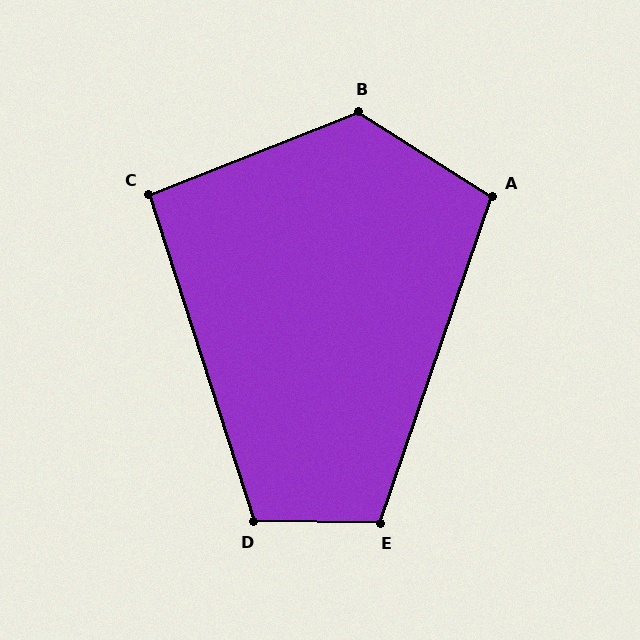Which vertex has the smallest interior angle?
C, at approximately 94 degrees.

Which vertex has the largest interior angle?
B, at approximately 126 degrees.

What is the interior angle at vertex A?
Approximately 104 degrees (obtuse).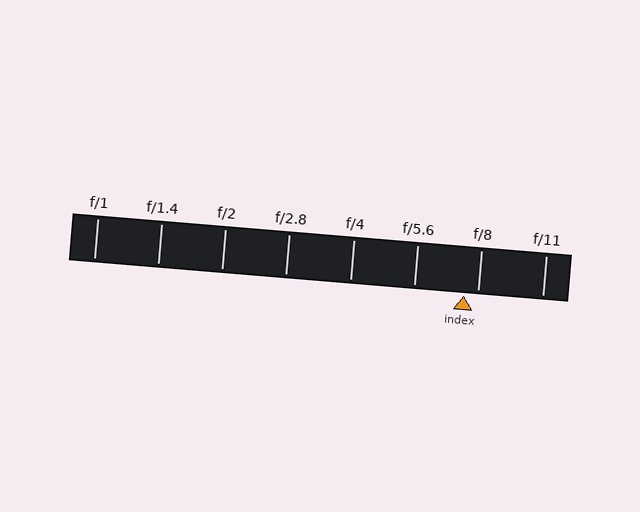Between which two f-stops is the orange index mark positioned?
The index mark is between f/5.6 and f/8.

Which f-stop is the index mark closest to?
The index mark is closest to f/8.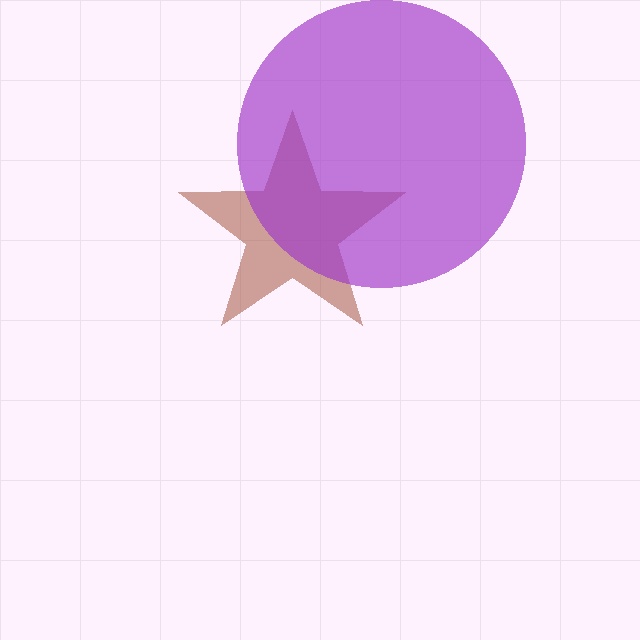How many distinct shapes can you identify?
There are 2 distinct shapes: a brown star, a purple circle.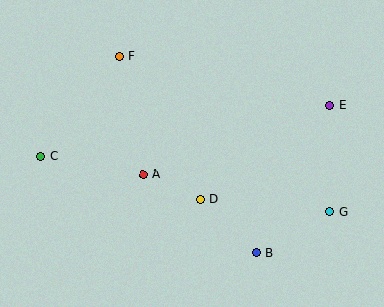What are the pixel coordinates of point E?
Point E is at (329, 105).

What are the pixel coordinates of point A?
Point A is at (143, 174).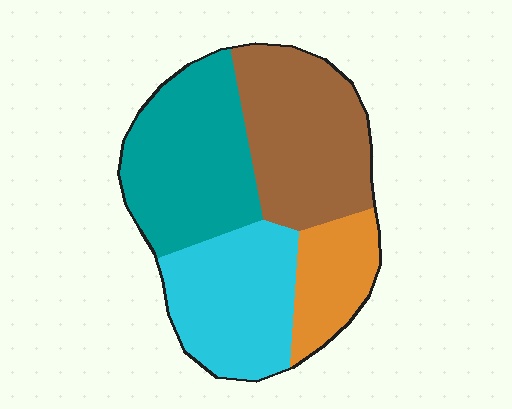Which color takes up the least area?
Orange, at roughly 15%.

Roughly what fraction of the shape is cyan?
Cyan takes up about one quarter (1/4) of the shape.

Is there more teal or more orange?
Teal.